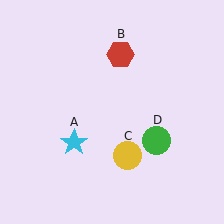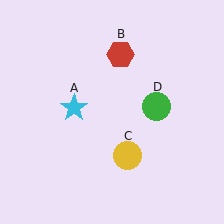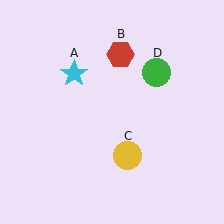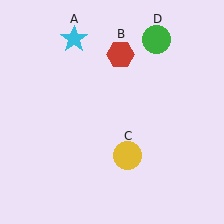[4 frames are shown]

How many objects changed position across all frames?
2 objects changed position: cyan star (object A), green circle (object D).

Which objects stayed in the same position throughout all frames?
Red hexagon (object B) and yellow circle (object C) remained stationary.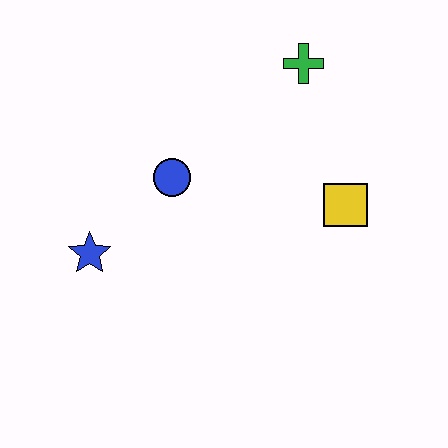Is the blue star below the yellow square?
Yes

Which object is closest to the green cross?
The yellow square is closest to the green cross.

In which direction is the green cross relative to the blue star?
The green cross is to the right of the blue star.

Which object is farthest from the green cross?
The blue star is farthest from the green cross.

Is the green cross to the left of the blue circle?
No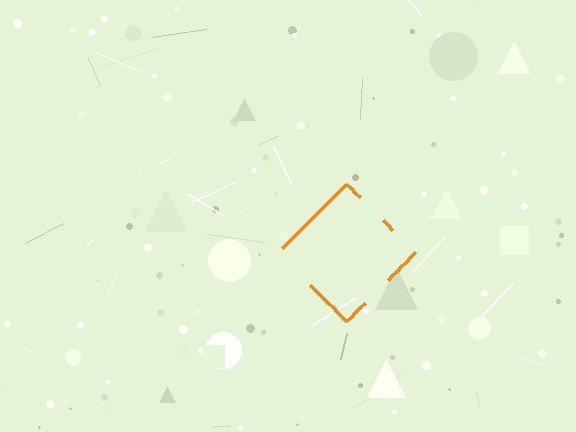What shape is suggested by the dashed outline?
The dashed outline suggests a diamond.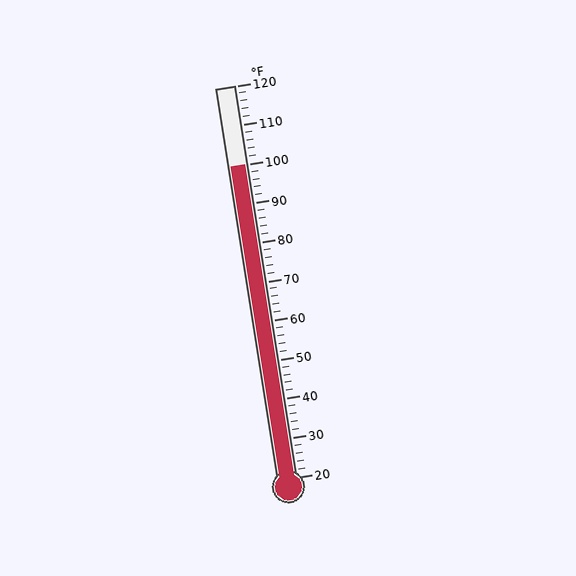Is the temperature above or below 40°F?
The temperature is above 40°F.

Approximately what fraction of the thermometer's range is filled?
The thermometer is filled to approximately 80% of its range.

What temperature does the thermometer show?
The thermometer shows approximately 100°F.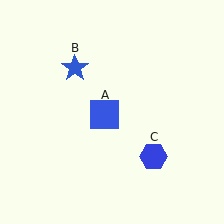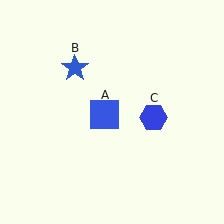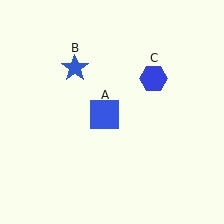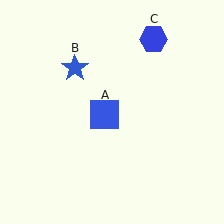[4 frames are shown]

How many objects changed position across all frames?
1 object changed position: blue hexagon (object C).